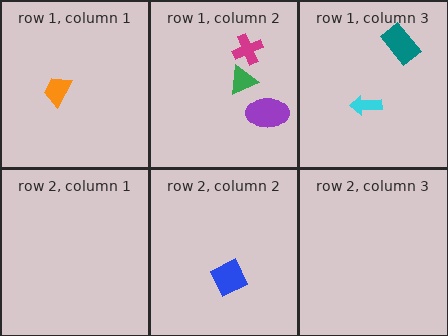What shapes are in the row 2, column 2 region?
The blue diamond.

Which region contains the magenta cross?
The row 1, column 2 region.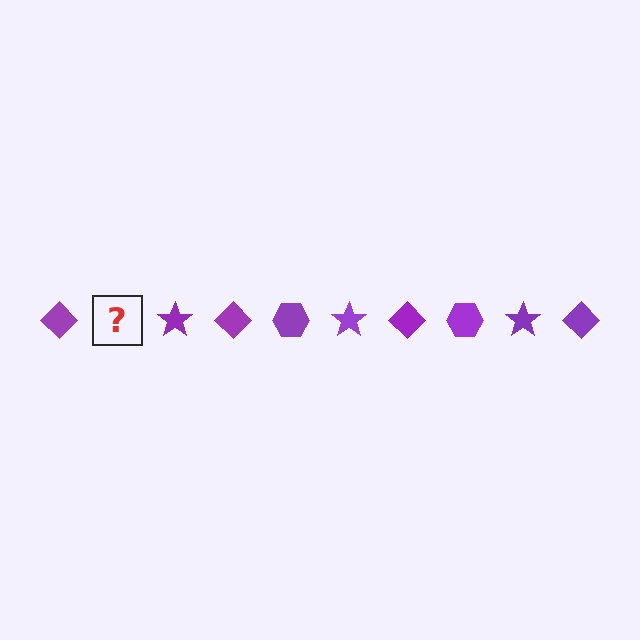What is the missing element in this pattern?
The missing element is a purple hexagon.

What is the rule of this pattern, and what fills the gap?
The rule is that the pattern cycles through diamond, hexagon, star shapes in purple. The gap should be filled with a purple hexagon.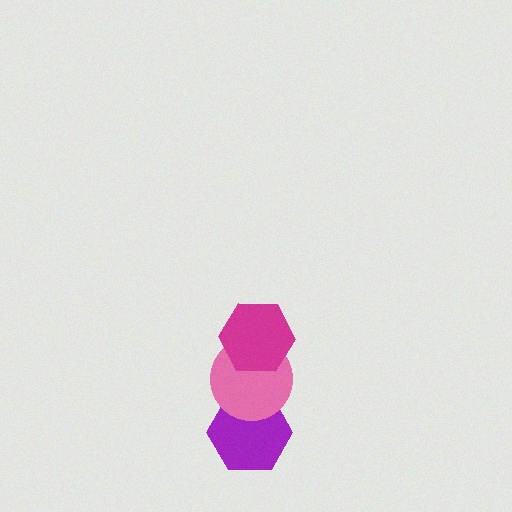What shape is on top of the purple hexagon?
The pink circle is on top of the purple hexagon.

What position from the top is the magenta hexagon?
The magenta hexagon is 1st from the top.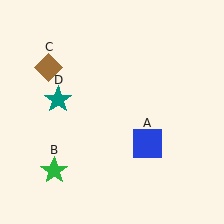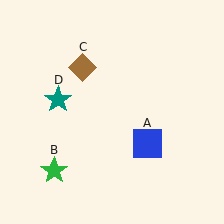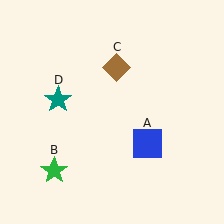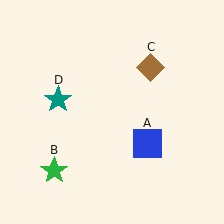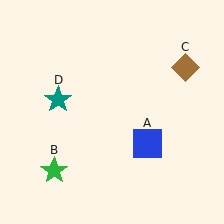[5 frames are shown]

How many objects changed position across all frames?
1 object changed position: brown diamond (object C).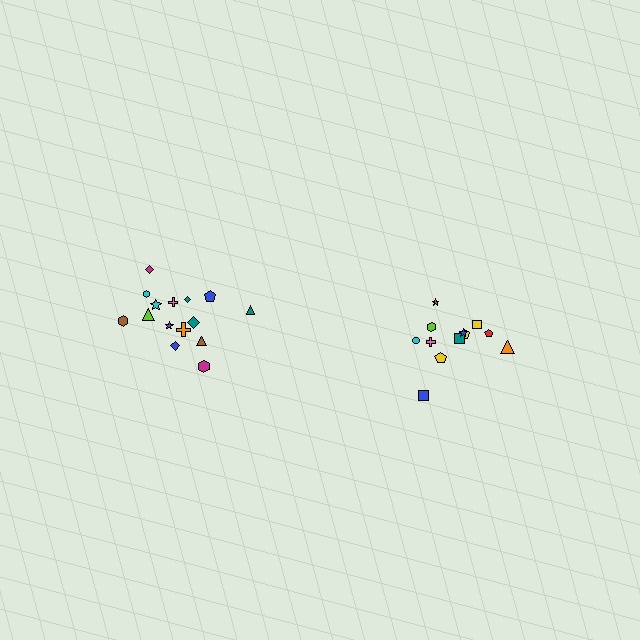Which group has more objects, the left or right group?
The left group.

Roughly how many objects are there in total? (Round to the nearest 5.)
Roughly 25 objects in total.